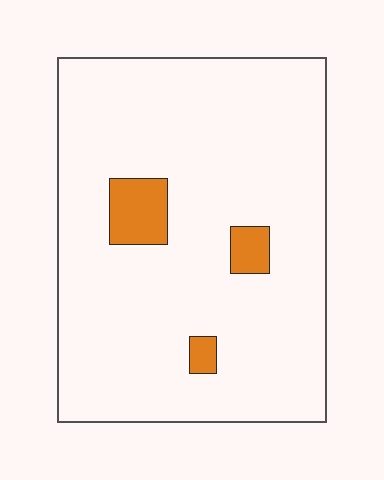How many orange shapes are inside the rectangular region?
3.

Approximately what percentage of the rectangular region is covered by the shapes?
Approximately 5%.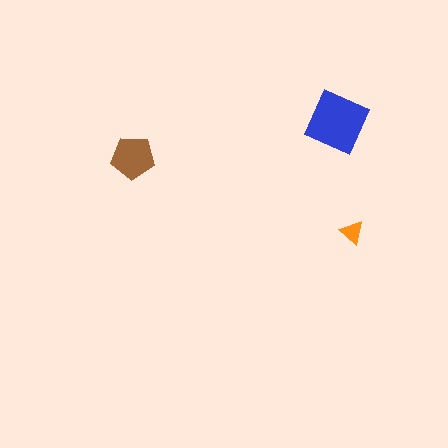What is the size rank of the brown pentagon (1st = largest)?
2nd.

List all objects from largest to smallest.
The blue diamond, the brown pentagon, the orange triangle.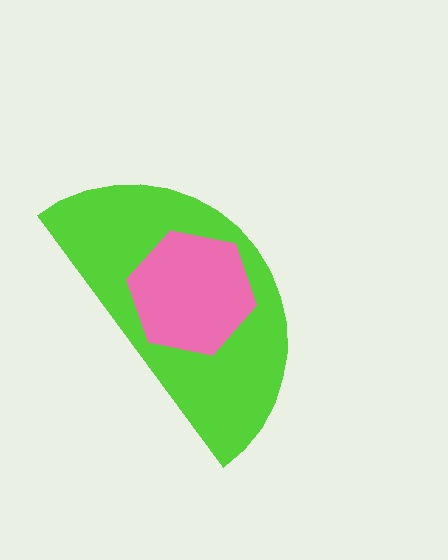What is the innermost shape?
The pink hexagon.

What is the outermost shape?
The lime semicircle.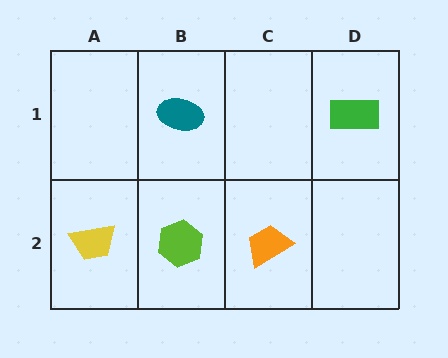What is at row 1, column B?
A teal ellipse.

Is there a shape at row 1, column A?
No, that cell is empty.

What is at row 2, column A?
A yellow trapezoid.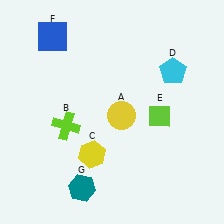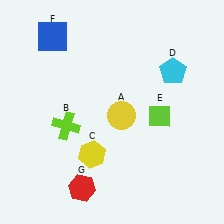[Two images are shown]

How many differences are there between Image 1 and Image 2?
There is 1 difference between the two images.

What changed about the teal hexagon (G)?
In Image 1, G is teal. In Image 2, it changed to red.